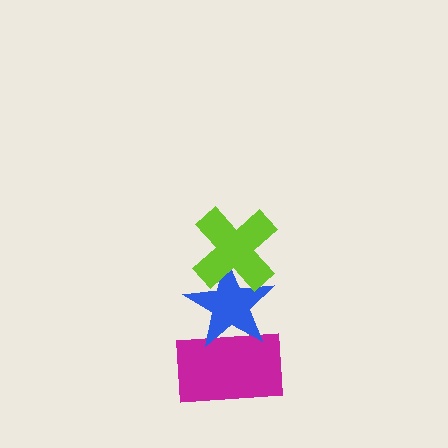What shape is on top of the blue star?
The lime cross is on top of the blue star.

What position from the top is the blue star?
The blue star is 2nd from the top.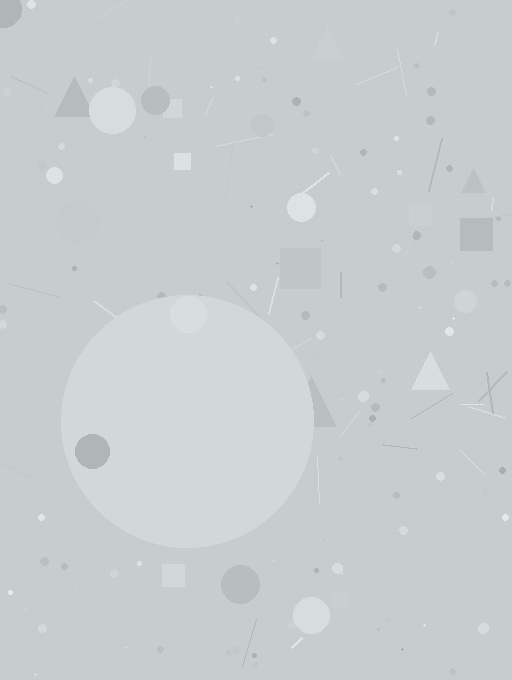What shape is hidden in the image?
A circle is hidden in the image.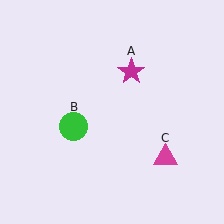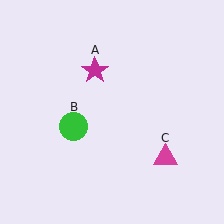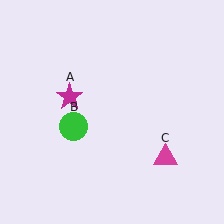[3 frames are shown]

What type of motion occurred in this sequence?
The magenta star (object A) rotated counterclockwise around the center of the scene.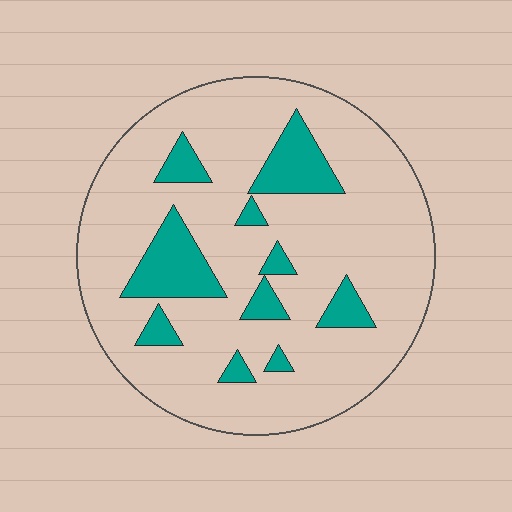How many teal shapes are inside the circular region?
10.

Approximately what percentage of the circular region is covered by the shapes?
Approximately 15%.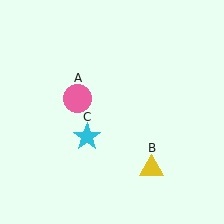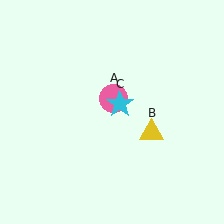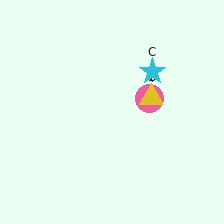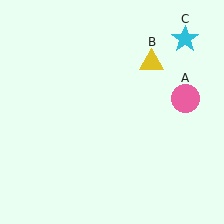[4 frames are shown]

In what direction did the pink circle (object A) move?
The pink circle (object A) moved right.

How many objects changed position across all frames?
3 objects changed position: pink circle (object A), yellow triangle (object B), cyan star (object C).